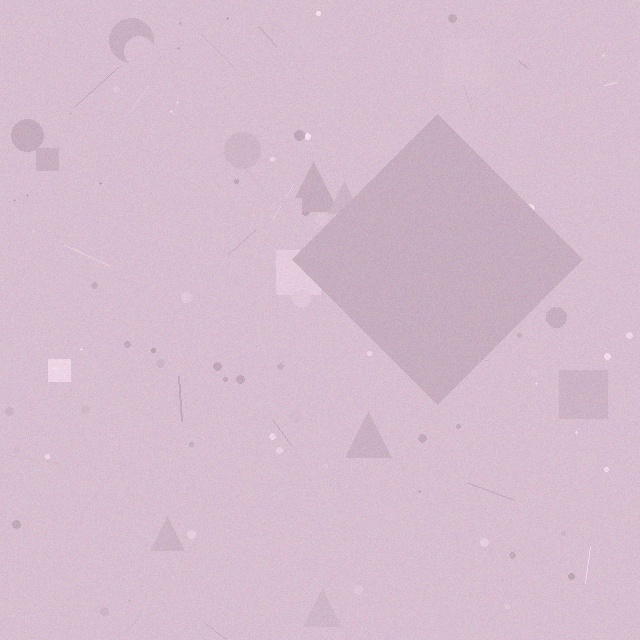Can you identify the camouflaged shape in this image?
The camouflaged shape is a diamond.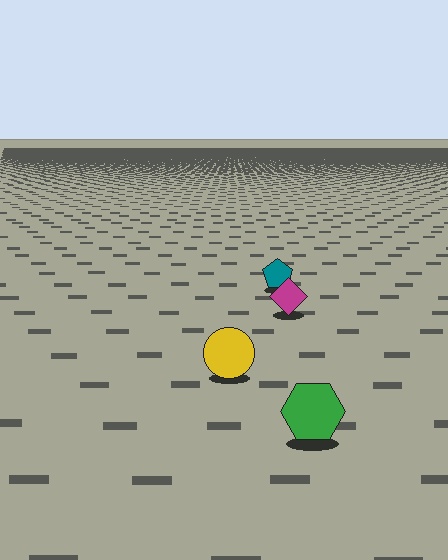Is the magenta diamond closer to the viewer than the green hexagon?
No. The green hexagon is closer — you can tell from the texture gradient: the ground texture is coarser near it.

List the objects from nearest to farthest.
From nearest to farthest: the green hexagon, the yellow circle, the magenta diamond, the teal pentagon.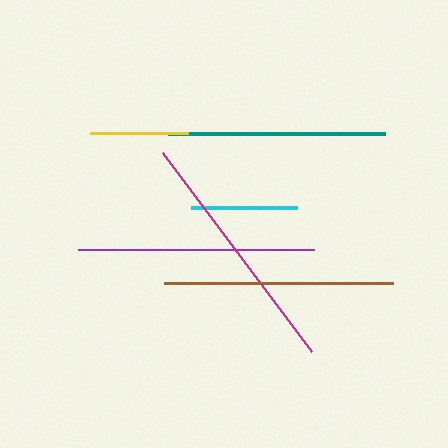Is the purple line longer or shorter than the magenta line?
The magenta line is longer than the purple line.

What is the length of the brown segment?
The brown segment is approximately 229 pixels long.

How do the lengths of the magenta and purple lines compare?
The magenta and purple lines are approximately the same length.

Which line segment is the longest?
The magenta line is the longest at approximately 249 pixels.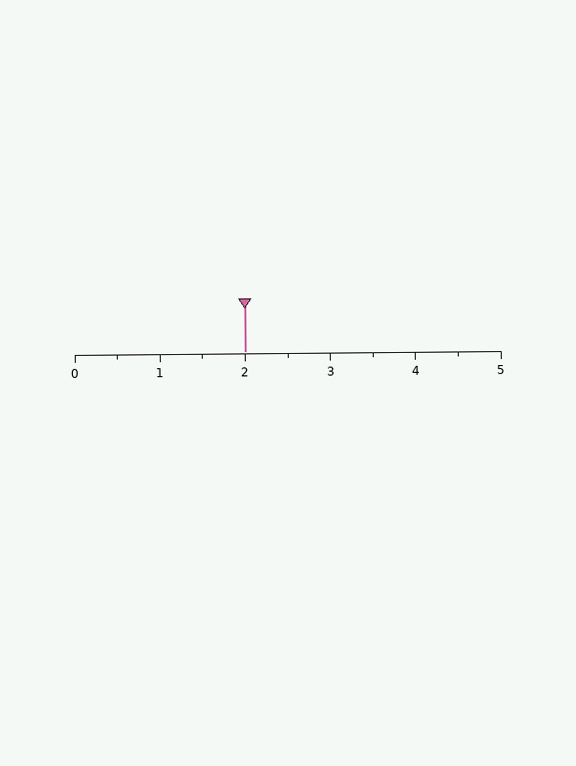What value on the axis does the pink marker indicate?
The marker indicates approximately 2.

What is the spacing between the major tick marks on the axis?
The major ticks are spaced 1 apart.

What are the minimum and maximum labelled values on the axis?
The axis runs from 0 to 5.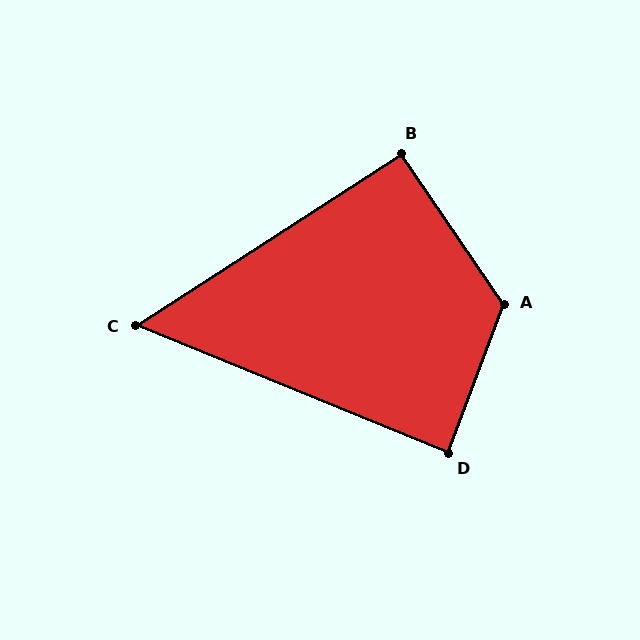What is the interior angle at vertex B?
Approximately 92 degrees (approximately right).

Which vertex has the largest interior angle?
A, at approximately 125 degrees.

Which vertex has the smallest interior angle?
C, at approximately 55 degrees.